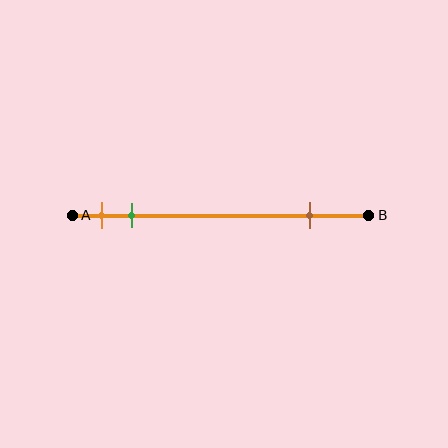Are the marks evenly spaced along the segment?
No, the marks are not evenly spaced.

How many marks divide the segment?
There are 3 marks dividing the segment.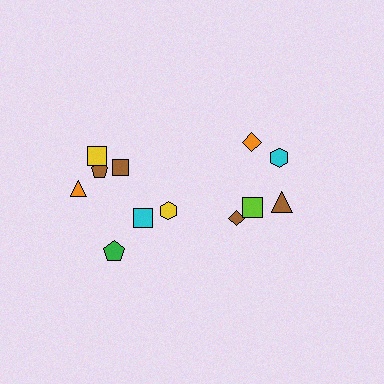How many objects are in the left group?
There are 7 objects.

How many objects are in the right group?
There are 5 objects.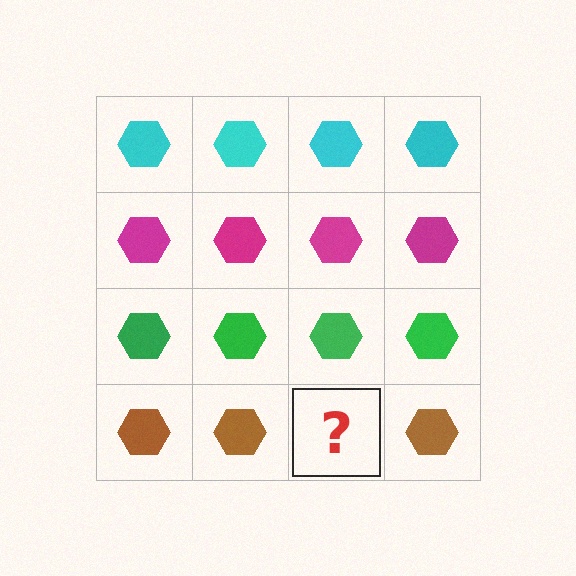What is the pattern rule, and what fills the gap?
The rule is that each row has a consistent color. The gap should be filled with a brown hexagon.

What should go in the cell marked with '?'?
The missing cell should contain a brown hexagon.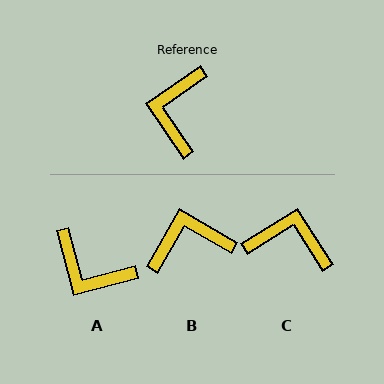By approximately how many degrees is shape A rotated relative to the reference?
Approximately 70 degrees counter-clockwise.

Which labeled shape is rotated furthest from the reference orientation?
C, about 92 degrees away.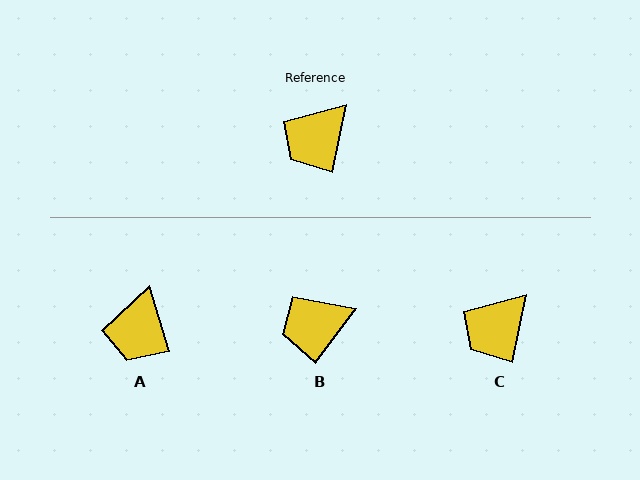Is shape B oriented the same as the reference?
No, it is off by about 25 degrees.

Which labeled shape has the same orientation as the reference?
C.